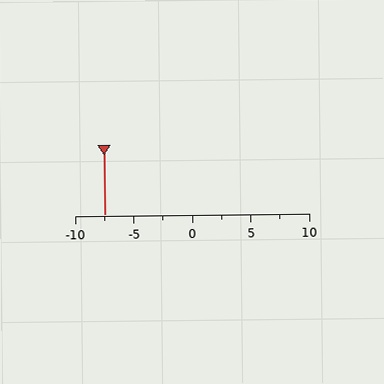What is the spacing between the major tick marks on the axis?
The major ticks are spaced 5 apart.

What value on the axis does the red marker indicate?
The marker indicates approximately -7.5.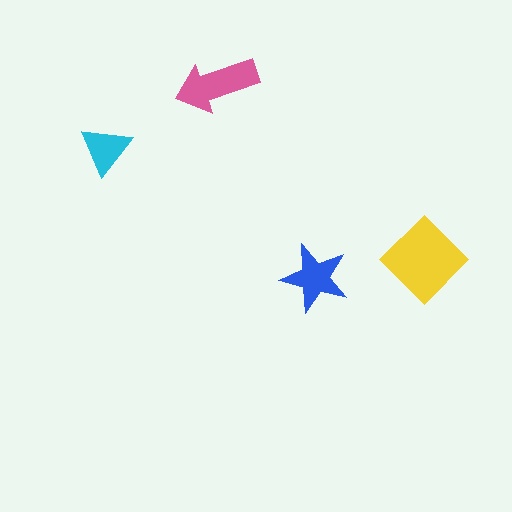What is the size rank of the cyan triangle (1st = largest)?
4th.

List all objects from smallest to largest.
The cyan triangle, the blue star, the pink arrow, the yellow diamond.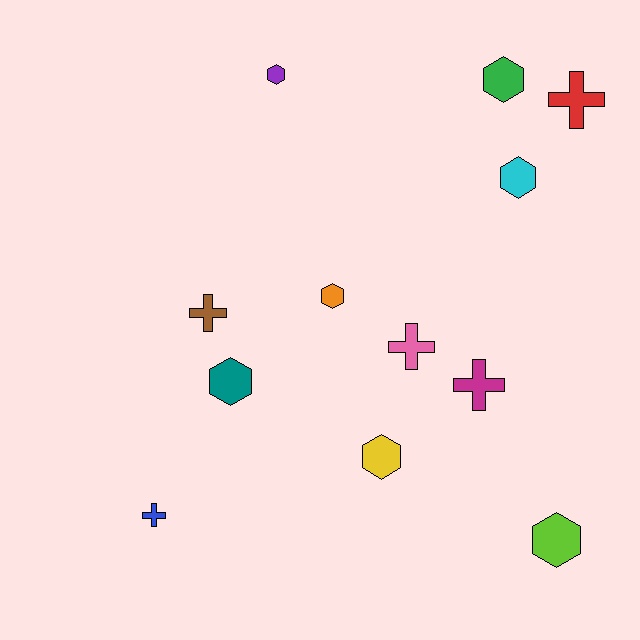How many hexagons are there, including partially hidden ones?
There are 7 hexagons.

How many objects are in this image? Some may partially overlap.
There are 12 objects.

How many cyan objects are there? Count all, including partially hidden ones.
There is 1 cyan object.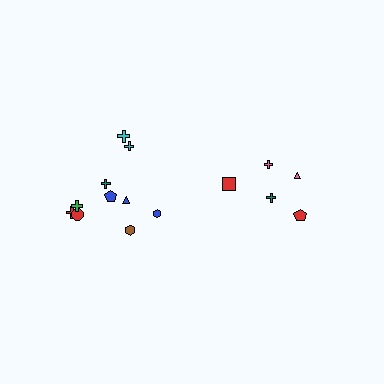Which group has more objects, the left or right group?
The left group.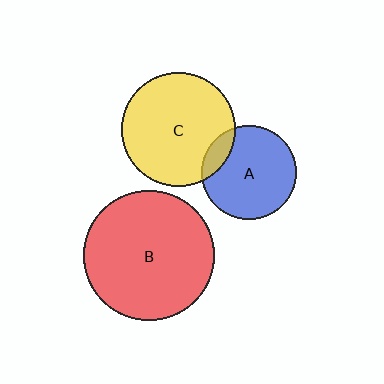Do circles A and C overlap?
Yes.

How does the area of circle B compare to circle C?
Approximately 1.3 times.